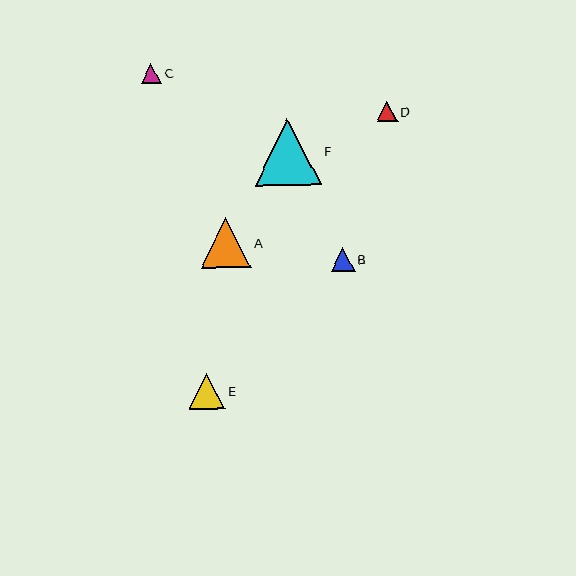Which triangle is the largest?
Triangle F is the largest with a size of approximately 66 pixels.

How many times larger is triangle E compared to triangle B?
Triangle E is approximately 1.5 times the size of triangle B.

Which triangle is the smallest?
Triangle C is the smallest with a size of approximately 20 pixels.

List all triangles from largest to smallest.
From largest to smallest: F, A, E, B, D, C.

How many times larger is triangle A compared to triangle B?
Triangle A is approximately 2.1 times the size of triangle B.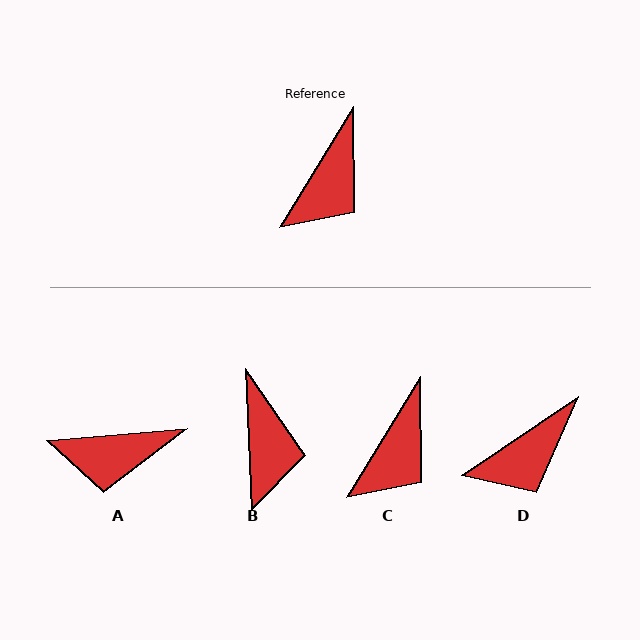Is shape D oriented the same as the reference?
No, it is off by about 24 degrees.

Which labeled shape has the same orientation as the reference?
C.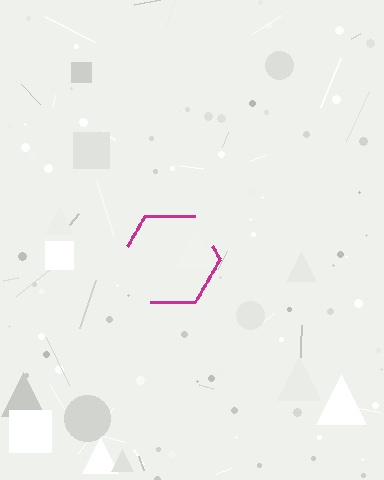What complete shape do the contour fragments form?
The contour fragments form a hexagon.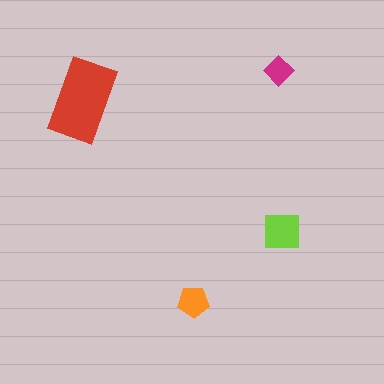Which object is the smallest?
The magenta diamond.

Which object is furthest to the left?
The red rectangle is leftmost.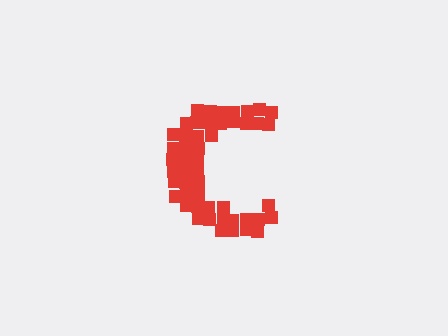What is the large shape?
The large shape is the letter C.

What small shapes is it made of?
It is made of small squares.